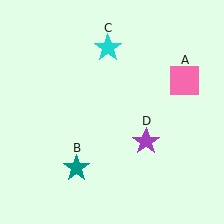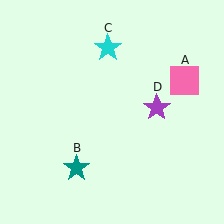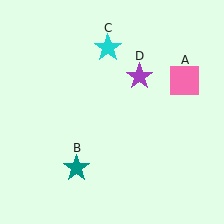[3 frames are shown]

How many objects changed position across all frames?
1 object changed position: purple star (object D).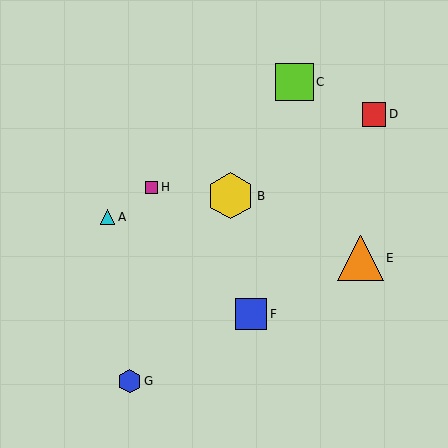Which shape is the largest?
The yellow hexagon (labeled B) is the largest.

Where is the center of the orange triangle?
The center of the orange triangle is at (360, 258).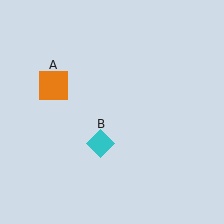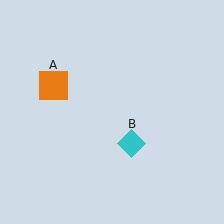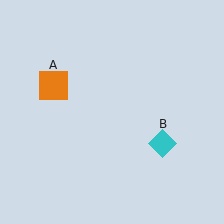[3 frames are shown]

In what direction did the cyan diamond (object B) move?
The cyan diamond (object B) moved right.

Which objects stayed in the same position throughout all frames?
Orange square (object A) remained stationary.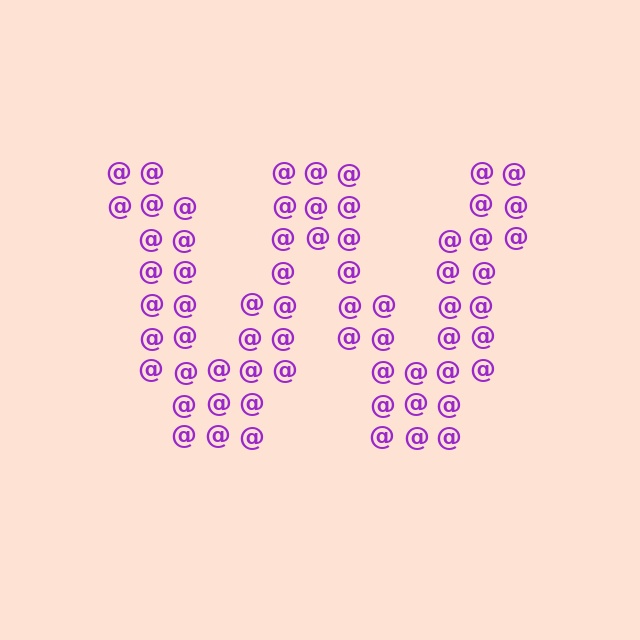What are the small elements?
The small elements are at signs.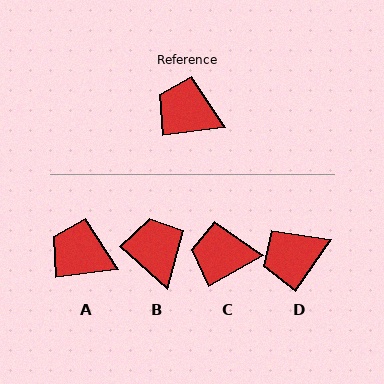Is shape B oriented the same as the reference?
No, it is off by about 50 degrees.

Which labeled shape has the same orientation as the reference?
A.